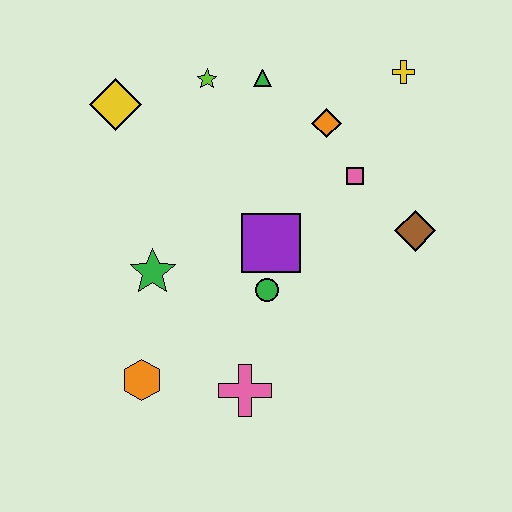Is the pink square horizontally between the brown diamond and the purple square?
Yes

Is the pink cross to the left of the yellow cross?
Yes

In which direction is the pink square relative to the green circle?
The pink square is above the green circle.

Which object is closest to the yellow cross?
The orange diamond is closest to the yellow cross.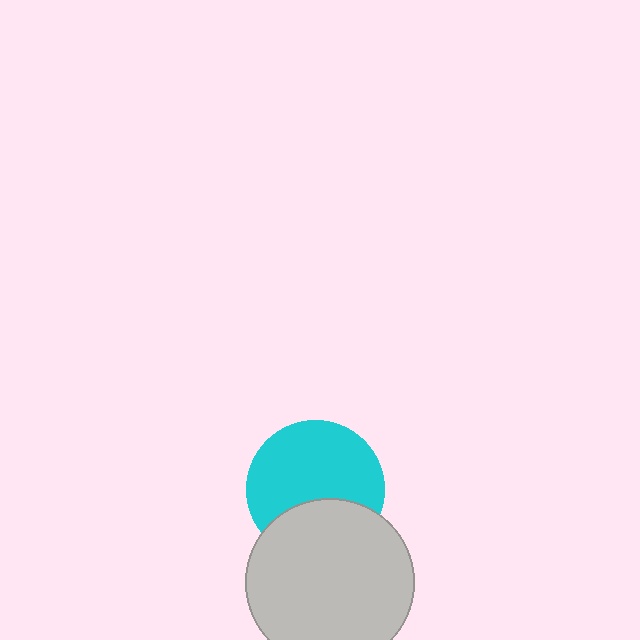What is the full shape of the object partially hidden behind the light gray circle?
The partially hidden object is a cyan circle.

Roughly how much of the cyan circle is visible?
Most of it is visible (roughly 67%).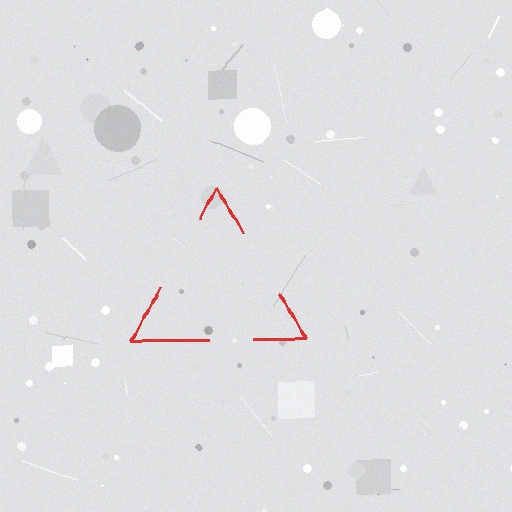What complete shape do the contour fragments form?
The contour fragments form a triangle.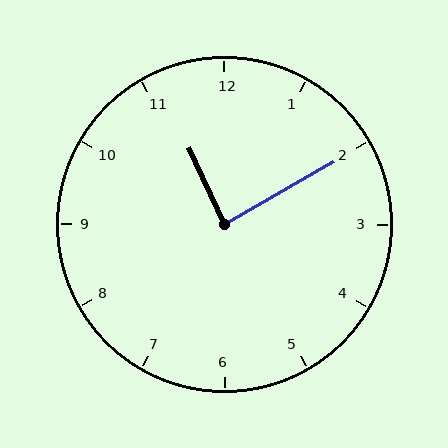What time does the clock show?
11:10.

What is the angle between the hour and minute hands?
Approximately 85 degrees.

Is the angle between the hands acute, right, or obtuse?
It is right.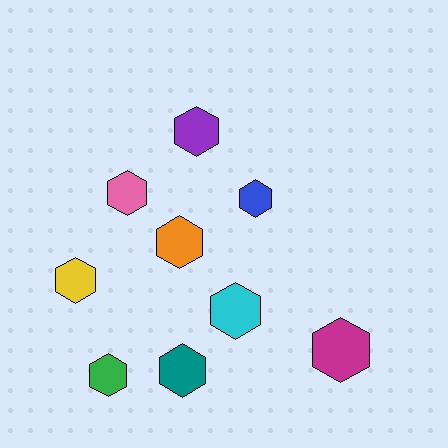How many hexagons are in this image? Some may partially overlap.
There are 9 hexagons.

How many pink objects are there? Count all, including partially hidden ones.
There is 1 pink object.